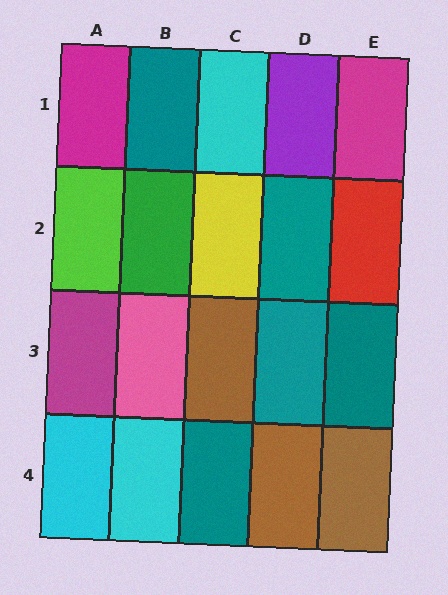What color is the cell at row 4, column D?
Brown.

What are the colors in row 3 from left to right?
Magenta, pink, brown, teal, teal.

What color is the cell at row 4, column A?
Cyan.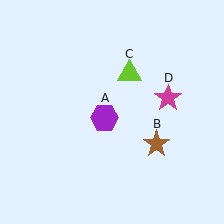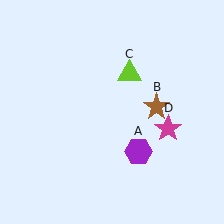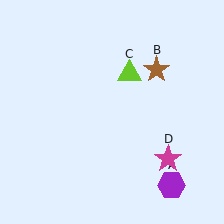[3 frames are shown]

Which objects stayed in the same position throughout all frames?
Lime triangle (object C) remained stationary.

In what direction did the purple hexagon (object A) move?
The purple hexagon (object A) moved down and to the right.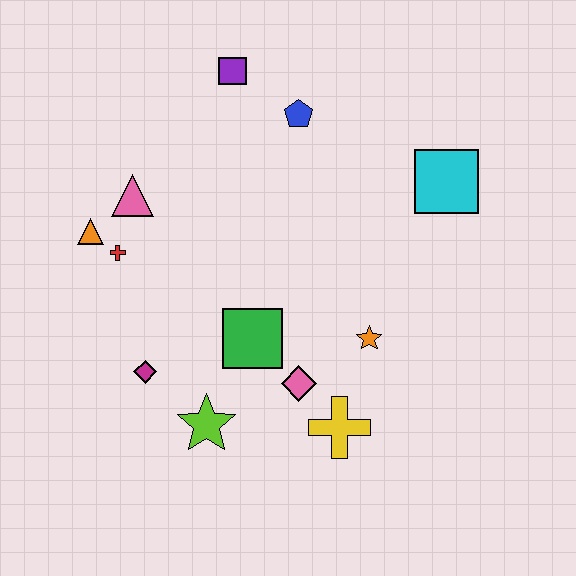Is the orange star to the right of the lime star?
Yes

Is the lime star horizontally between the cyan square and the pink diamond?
No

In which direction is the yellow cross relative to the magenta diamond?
The yellow cross is to the right of the magenta diamond.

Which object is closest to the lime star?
The magenta diamond is closest to the lime star.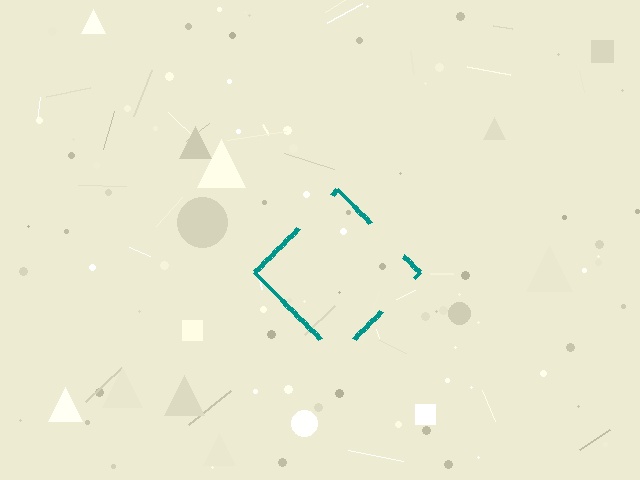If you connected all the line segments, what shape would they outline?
They would outline a diamond.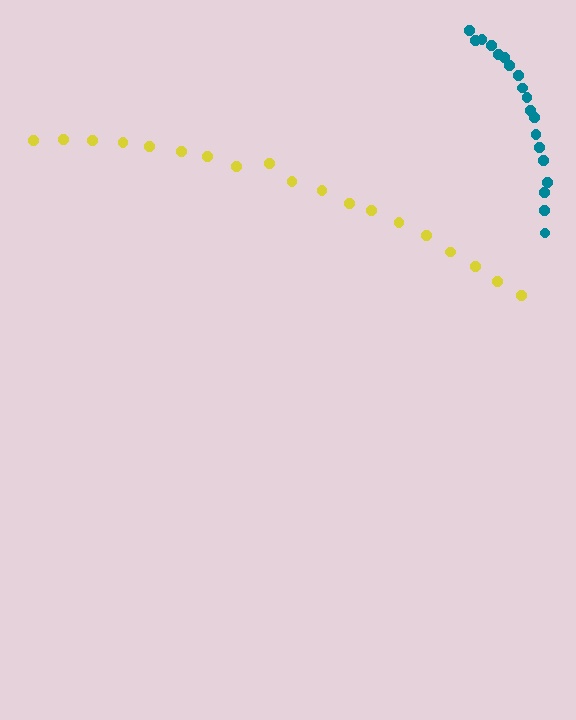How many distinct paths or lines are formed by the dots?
There are 2 distinct paths.